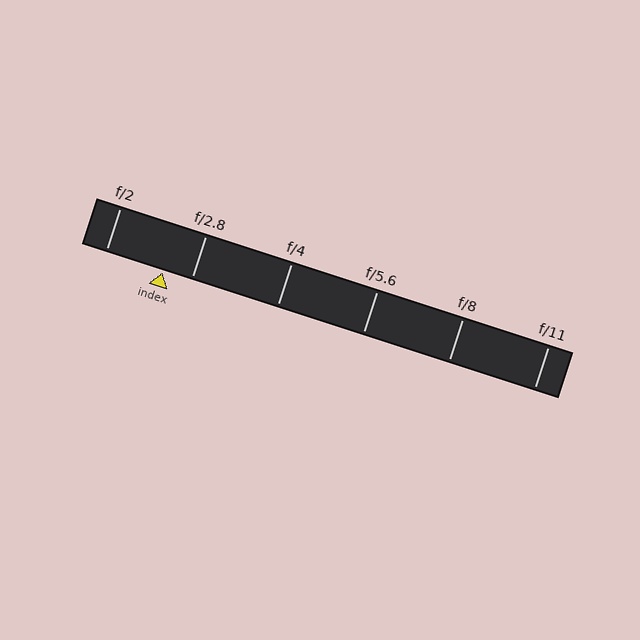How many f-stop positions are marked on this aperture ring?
There are 6 f-stop positions marked.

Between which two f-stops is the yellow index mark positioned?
The index mark is between f/2 and f/2.8.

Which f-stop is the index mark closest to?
The index mark is closest to f/2.8.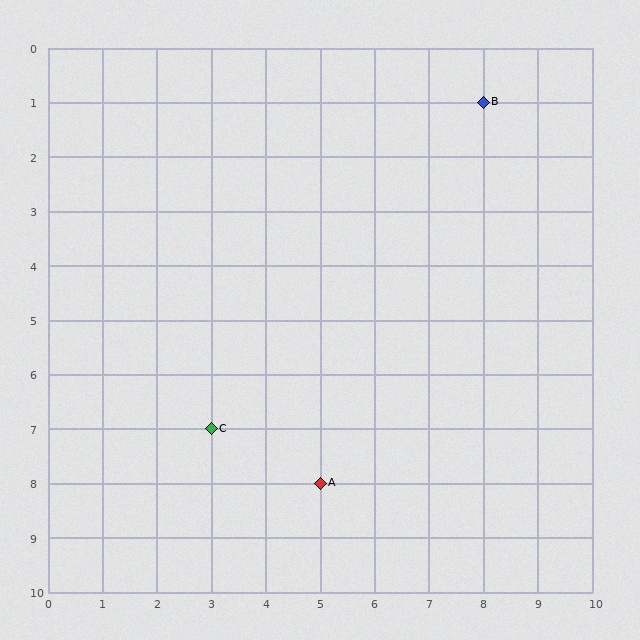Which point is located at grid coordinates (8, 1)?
Point B is at (8, 1).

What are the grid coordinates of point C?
Point C is at grid coordinates (3, 7).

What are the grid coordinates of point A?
Point A is at grid coordinates (5, 8).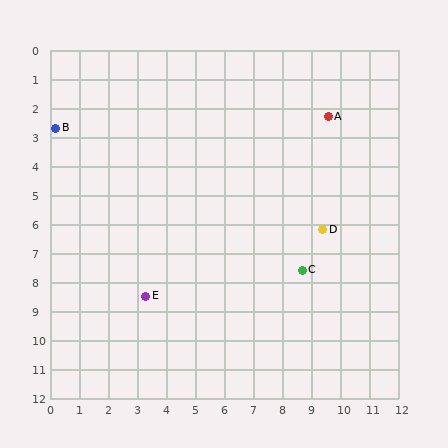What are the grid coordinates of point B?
Point B is at approximately (0.2, 2.7).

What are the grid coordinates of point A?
Point A is at approximately (9.6, 2.3).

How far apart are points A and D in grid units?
Points A and D are about 3.9 grid units apart.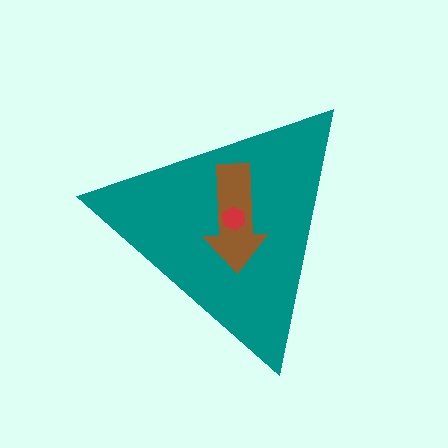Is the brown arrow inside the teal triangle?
Yes.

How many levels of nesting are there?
3.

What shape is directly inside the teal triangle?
The brown arrow.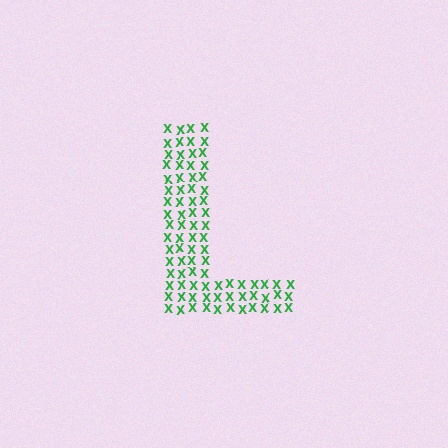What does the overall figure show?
The overall figure shows the letter L.